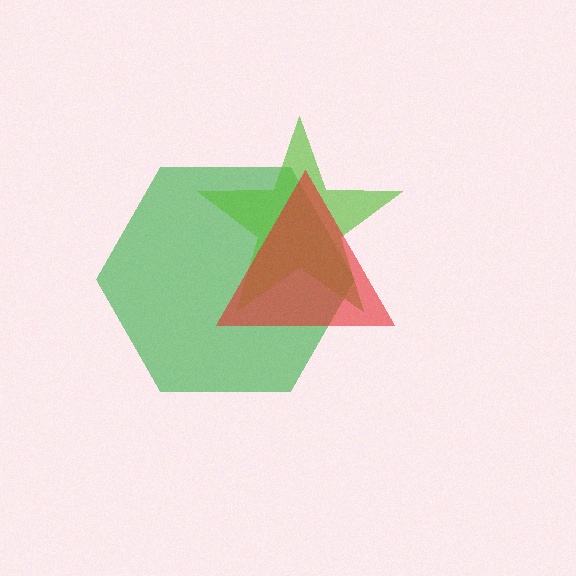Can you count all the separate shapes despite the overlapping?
Yes, there are 3 separate shapes.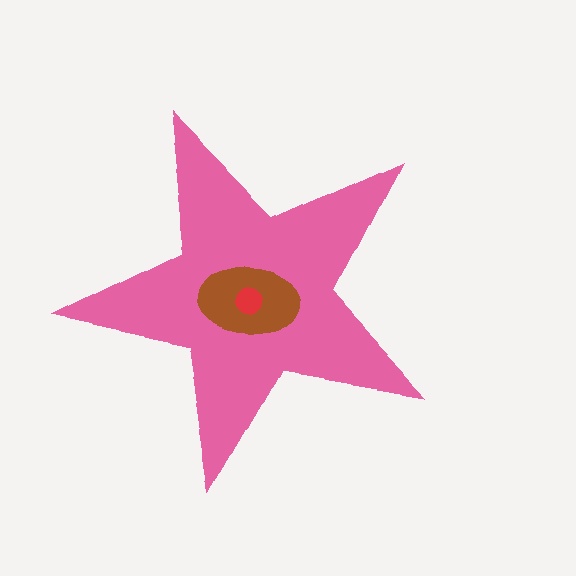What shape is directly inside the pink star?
The brown ellipse.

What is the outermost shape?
The pink star.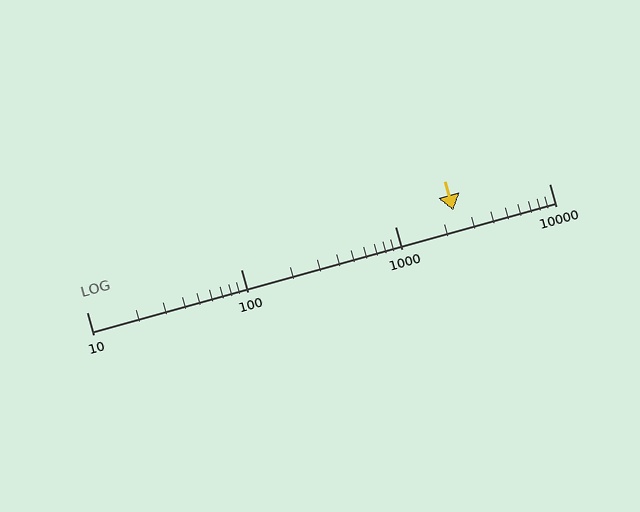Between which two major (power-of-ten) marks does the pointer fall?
The pointer is between 1000 and 10000.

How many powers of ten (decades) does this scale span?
The scale spans 3 decades, from 10 to 10000.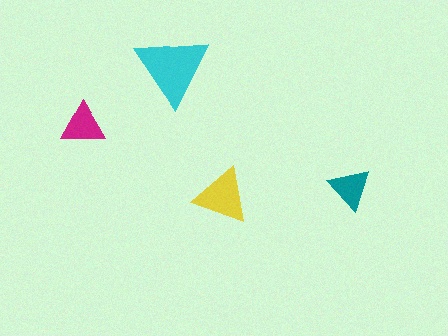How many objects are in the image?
There are 4 objects in the image.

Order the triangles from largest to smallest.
the cyan one, the yellow one, the magenta one, the teal one.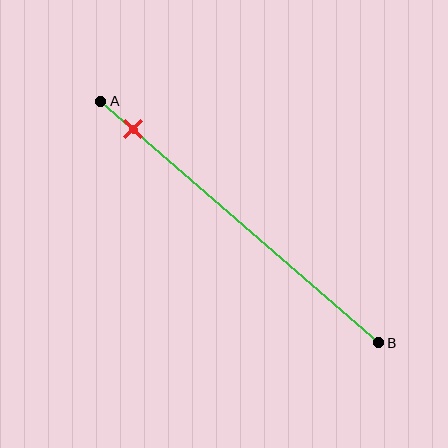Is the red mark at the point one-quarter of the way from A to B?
No, the mark is at about 10% from A, not at the 25% one-quarter point.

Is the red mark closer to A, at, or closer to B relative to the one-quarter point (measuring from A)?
The red mark is closer to point A than the one-quarter point of segment AB.